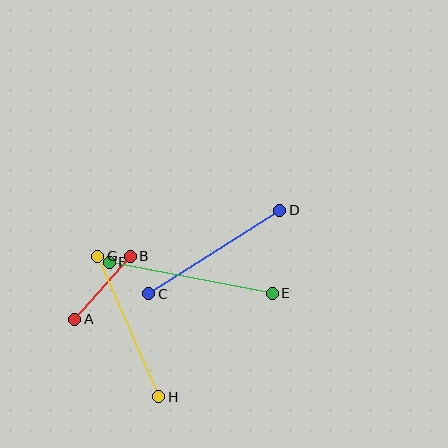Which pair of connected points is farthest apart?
Points E and F are farthest apart.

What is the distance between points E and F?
The distance is approximately 166 pixels.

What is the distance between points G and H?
The distance is approximately 153 pixels.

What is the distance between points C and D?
The distance is approximately 155 pixels.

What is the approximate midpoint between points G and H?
The midpoint is at approximately (128, 327) pixels.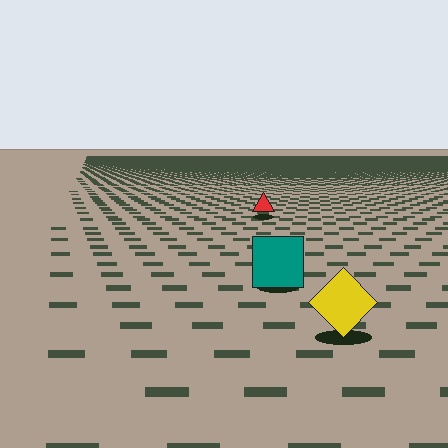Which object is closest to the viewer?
The yellow diamond is closest. The texture marks near it are larger and more spread out.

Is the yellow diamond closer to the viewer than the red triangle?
Yes. The yellow diamond is closer — you can tell from the texture gradient: the ground texture is coarser near it.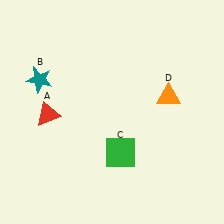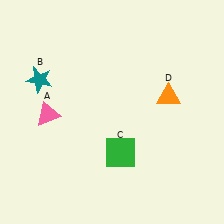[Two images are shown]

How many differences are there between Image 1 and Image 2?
There is 1 difference between the two images.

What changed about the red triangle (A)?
In Image 1, A is red. In Image 2, it changed to pink.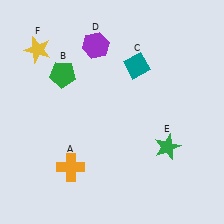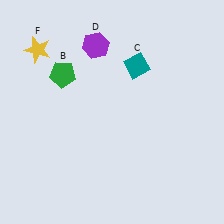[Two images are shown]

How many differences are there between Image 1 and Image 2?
There are 2 differences between the two images.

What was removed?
The orange cross (A), the green star (E) were removed in Image 2.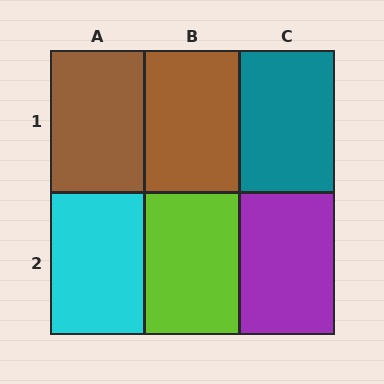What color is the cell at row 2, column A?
Cyan.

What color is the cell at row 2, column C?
Purple.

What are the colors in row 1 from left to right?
Brown, brown, teal.